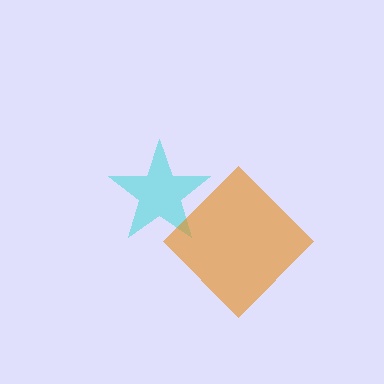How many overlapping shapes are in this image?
There are 2 overlapping shapes in the image.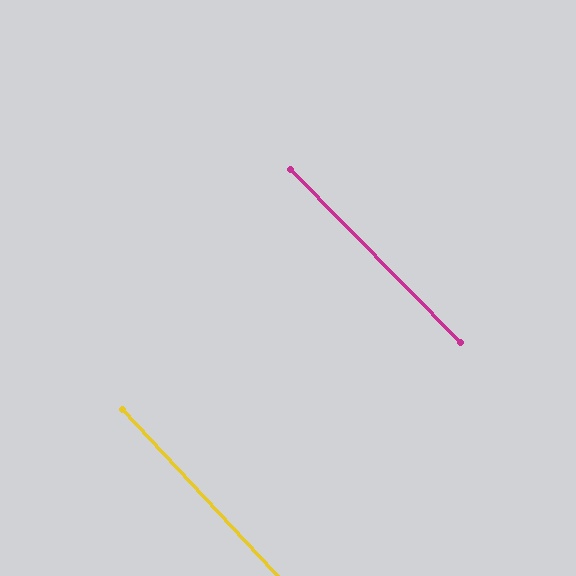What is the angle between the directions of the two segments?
Approximately 2 degrees.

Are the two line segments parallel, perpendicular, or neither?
Parallel — their directions differ by only 1.5°.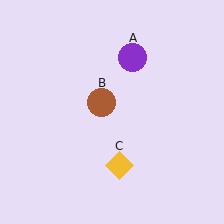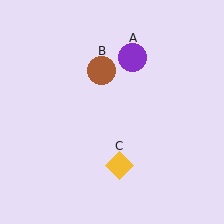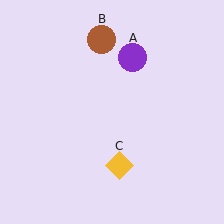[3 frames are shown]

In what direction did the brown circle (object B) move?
The brown circle (object B) moved up.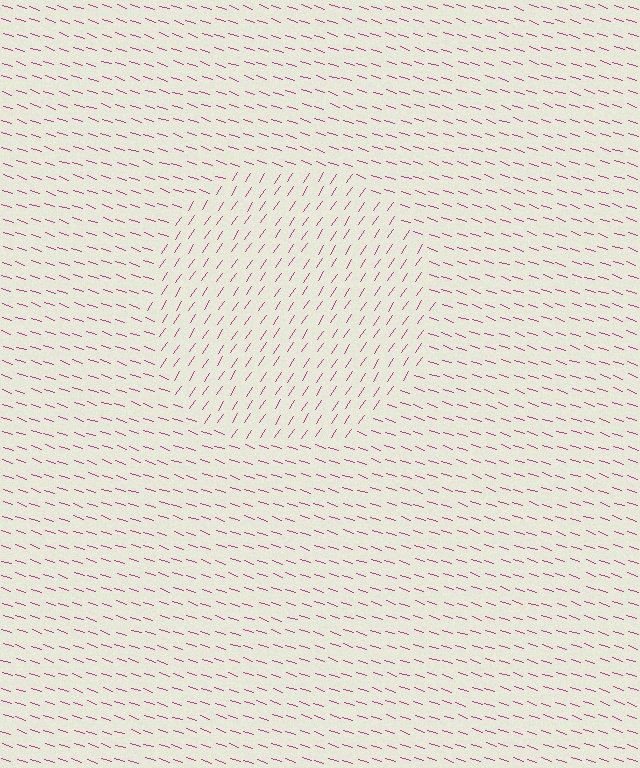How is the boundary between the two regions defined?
The boundary is defined purely by a change in line orientation (approximately 74 degrees difference). All lines are the same color and thickness.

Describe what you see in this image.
The image is filled with small magenta line segments. A circle region in the image has lines oriented differently from the surrounding lines, creating a visible texture boundary.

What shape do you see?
I see a circle.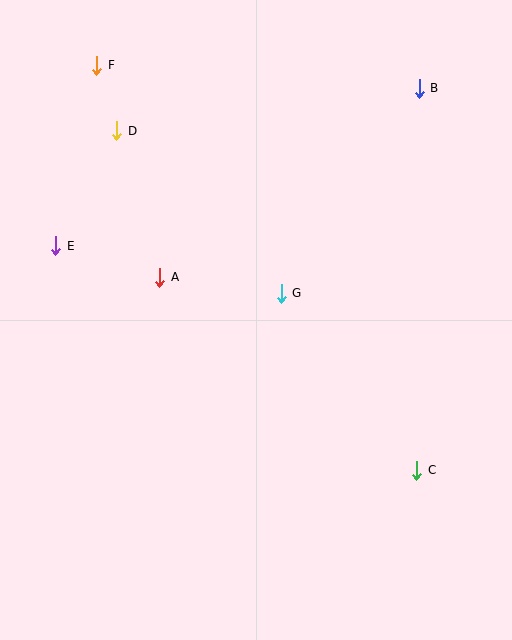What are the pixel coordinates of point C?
Point C is at (417, 470).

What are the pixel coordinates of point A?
Point A is at (160, 277).